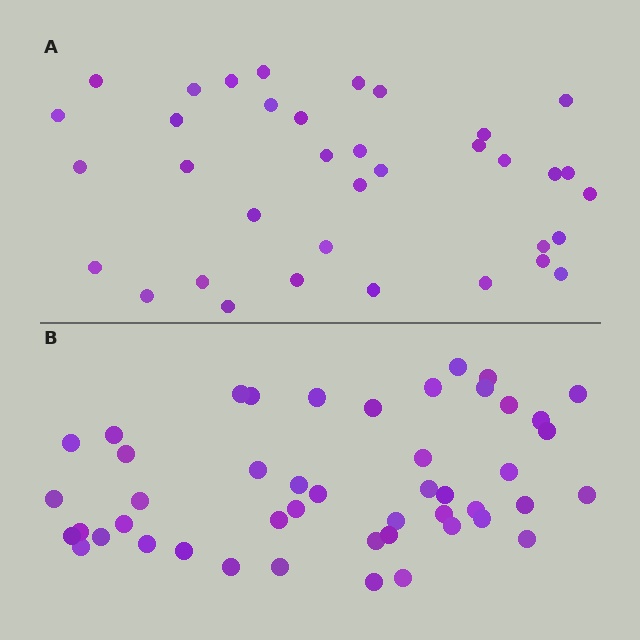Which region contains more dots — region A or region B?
Region B (the bottom region) has more dots.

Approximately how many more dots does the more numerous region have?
Region B has roughly 12 or so more dots than region A.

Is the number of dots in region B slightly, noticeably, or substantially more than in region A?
Region B has noticeably more, but not dramatically so. The ratio is roughly 1.3 to 1.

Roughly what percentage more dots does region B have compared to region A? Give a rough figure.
About 30% more.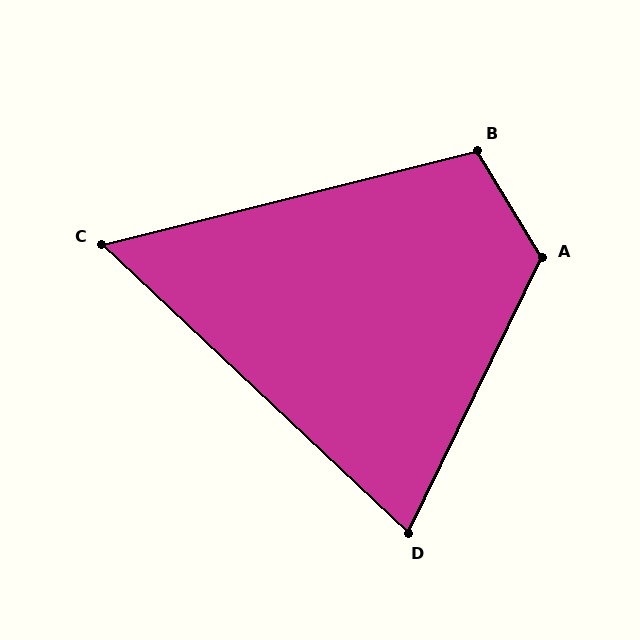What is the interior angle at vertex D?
Approximately 73 degrees (acute).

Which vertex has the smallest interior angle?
C, at approximately 57 degrees.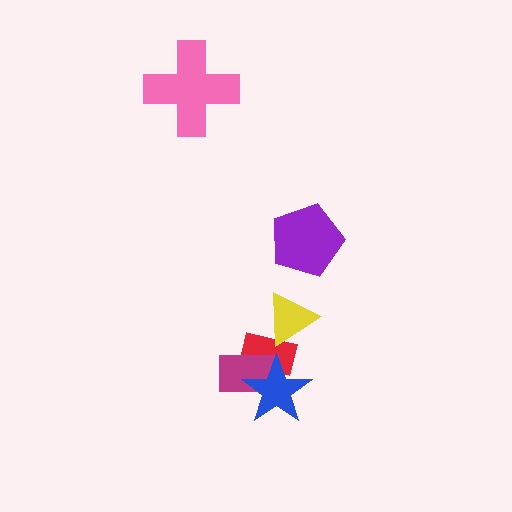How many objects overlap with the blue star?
2 objects overlap with the blue star.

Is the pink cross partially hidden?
No, no other shape covers it.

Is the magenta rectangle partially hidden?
Yes, it is partially covered by another shape.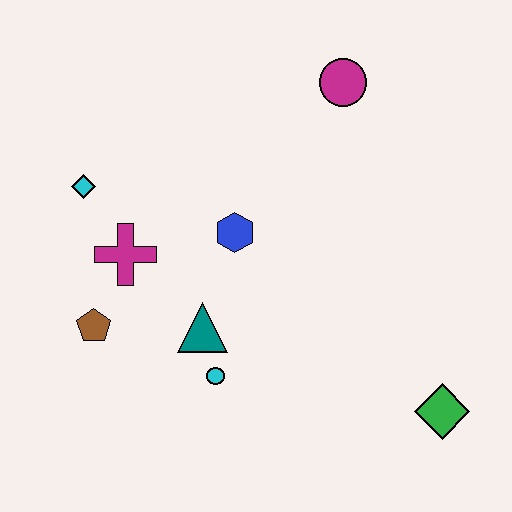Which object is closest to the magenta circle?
The blue hexagon is closest to the magenta circle.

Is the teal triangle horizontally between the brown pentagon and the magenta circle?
Yes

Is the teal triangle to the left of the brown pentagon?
No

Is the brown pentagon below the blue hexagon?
Yes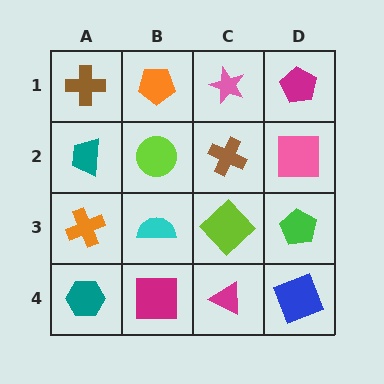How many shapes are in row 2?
4 shapes.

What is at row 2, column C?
A brown cross.